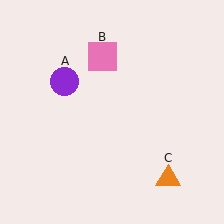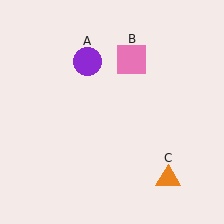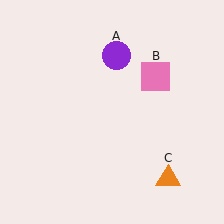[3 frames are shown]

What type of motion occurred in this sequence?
The purple circle (object A), pink square (object B) rotated clockwise around the center of the scene.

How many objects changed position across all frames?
2 objects changed position: purple circle (object A), pink square (object B).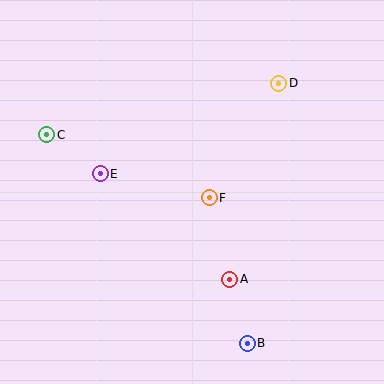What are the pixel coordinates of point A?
Point A is at (230, 279).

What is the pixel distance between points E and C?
The distance between E and C is 66 pixels.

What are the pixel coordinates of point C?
Point C is at (47, 135).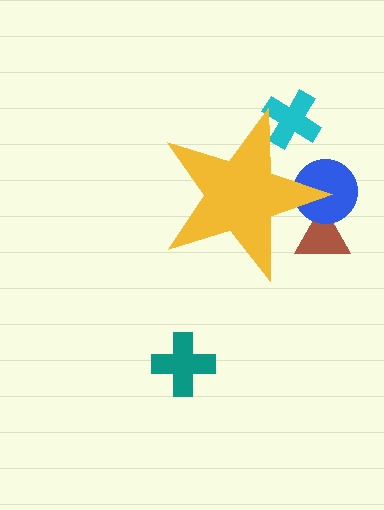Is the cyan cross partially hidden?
Yes, the cyan cross is partially hidden behind the yellow star.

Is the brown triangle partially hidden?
Yes, the brown triangle is partially hidden behind the yellow star.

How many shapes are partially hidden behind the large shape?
3 shapes are partially hidden.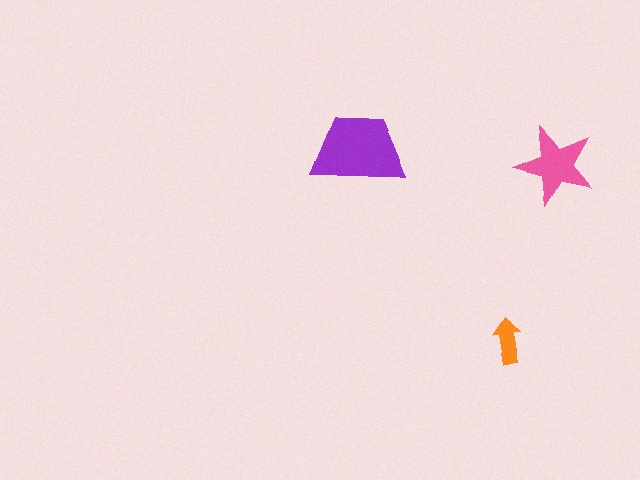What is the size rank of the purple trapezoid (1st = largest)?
1st.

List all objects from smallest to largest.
The orange arrow, the pink star, the purple trapezoid.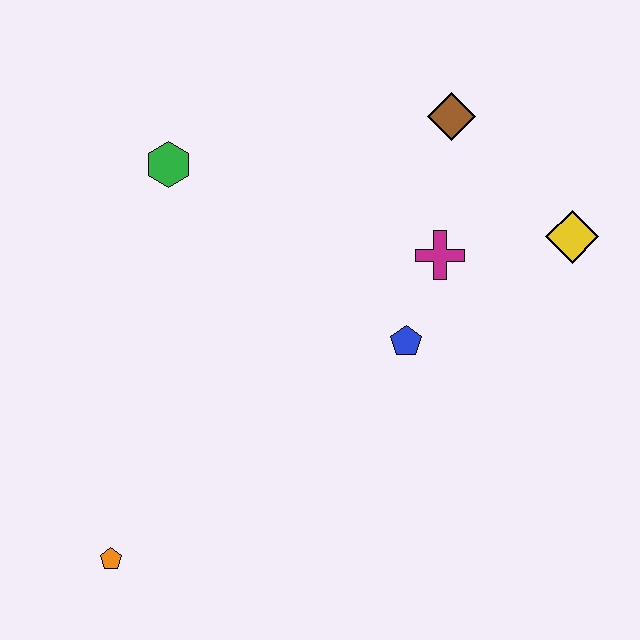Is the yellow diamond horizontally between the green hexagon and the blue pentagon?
No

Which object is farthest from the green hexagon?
The yellow diamond is farthest from the green hexagon.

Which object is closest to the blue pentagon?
The magenta cross is closest to the blue pentagon.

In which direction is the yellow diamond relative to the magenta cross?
The yellow diamond is to the right of the magenta cross.